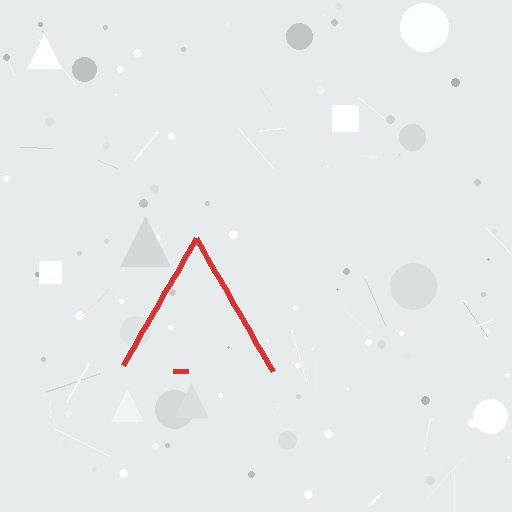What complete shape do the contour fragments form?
The contour fragments form a triangle.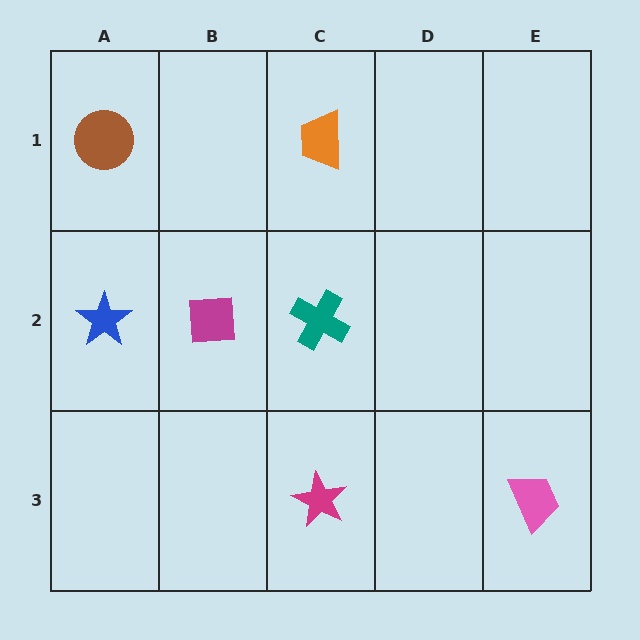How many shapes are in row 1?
2 shapes.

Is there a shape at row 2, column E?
No, that cell is empty.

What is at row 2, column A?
A blue star.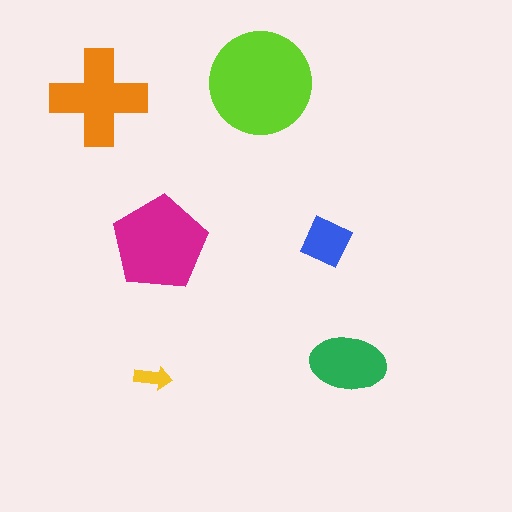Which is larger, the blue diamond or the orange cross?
The orange cross.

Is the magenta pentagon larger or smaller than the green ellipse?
Larger.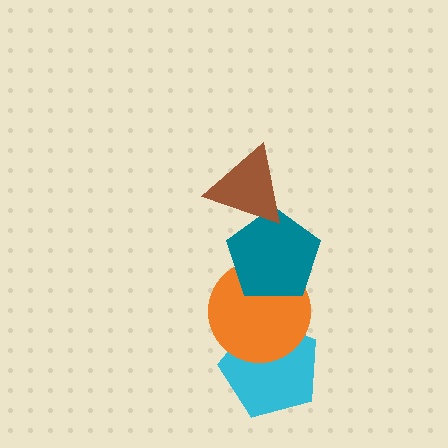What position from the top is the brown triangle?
The brown triangle is 1st from the top.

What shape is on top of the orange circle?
The teal pentagon is on top of the orange circle.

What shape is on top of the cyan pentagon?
The orange circle is on top of the cyan pentagon.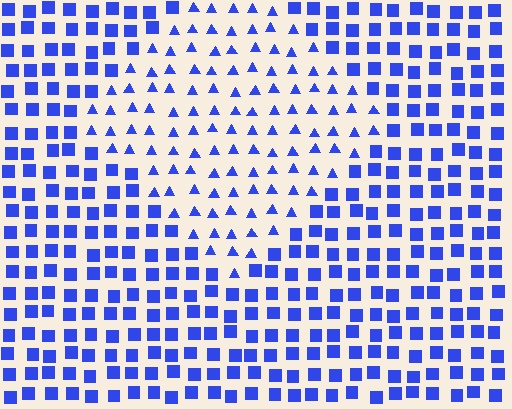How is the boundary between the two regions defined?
The boundary is defined by a change in element shape: triangles inside vs. squares outside. All elements share the same color and spacing.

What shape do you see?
I see a diamond.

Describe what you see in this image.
The image is filled with small blue elements arranged in a uniform grid. A diamond-shaped region contains triangles, while the surrounding area contains squares. The boundary is defined purely by the change in element shape.